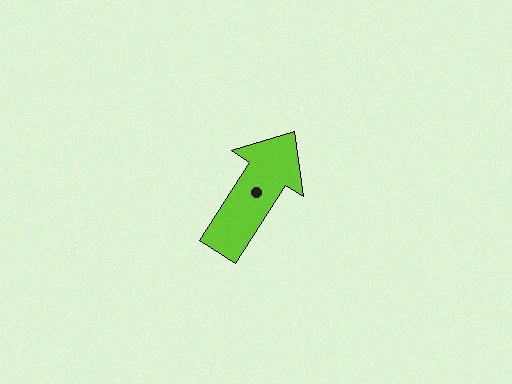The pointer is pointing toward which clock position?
Roughly 1 o'clock.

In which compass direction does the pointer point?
Northeast.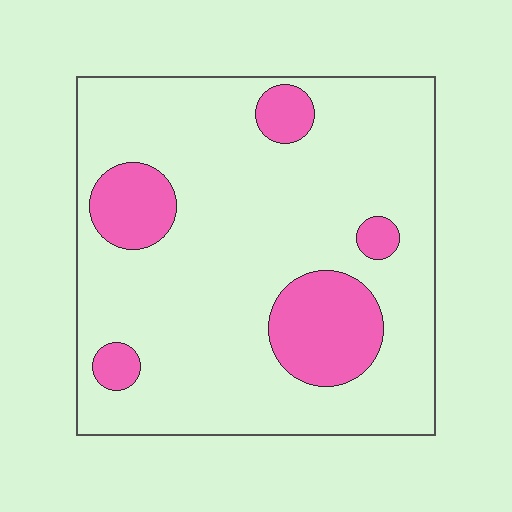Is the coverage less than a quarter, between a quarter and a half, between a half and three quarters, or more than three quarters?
Less than a quarter.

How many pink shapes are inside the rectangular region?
5.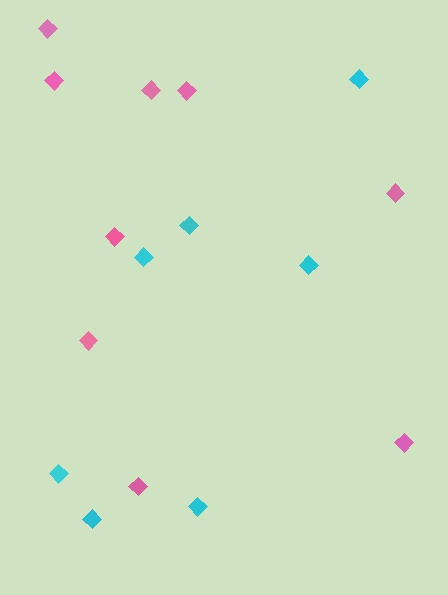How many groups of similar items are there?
There are 2 groups: one group of cyan diamonds (7) and one group of pink diamonds (9).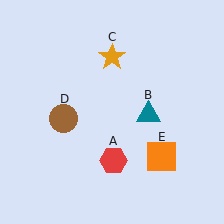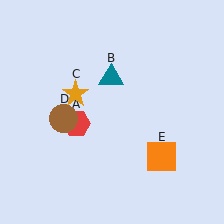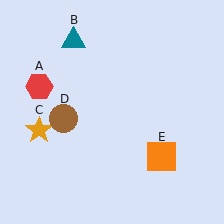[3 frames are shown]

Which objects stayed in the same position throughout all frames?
Brown circle (object D) and orange square (object E) remained stationary.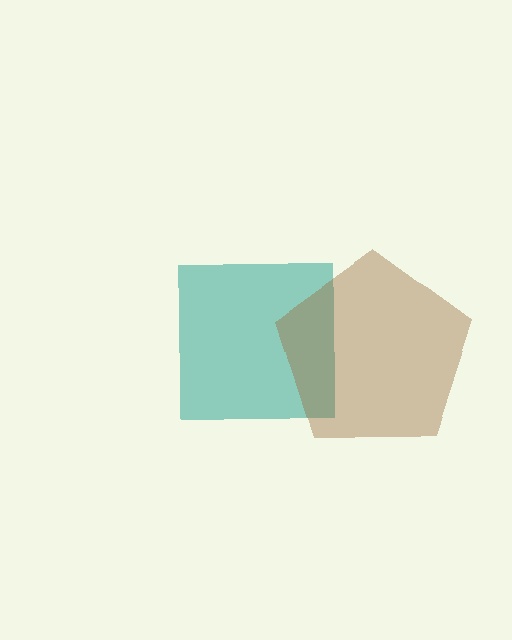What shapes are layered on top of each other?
The layered shapes are: a teal square, a brown pentagon.